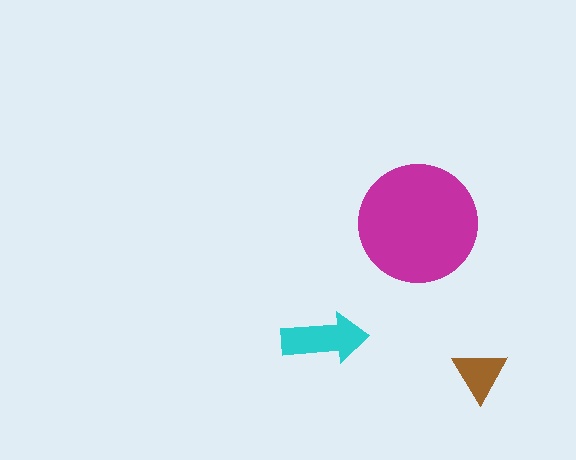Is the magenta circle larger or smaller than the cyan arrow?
Larger.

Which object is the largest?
The magenta circle.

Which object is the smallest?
The brown triangle.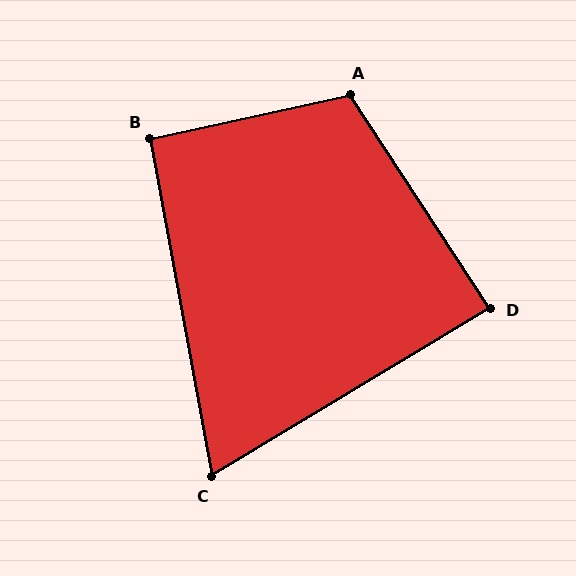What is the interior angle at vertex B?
Approximately 92 degrees (approximately right).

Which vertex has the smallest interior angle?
C, at approximately 69 degrees.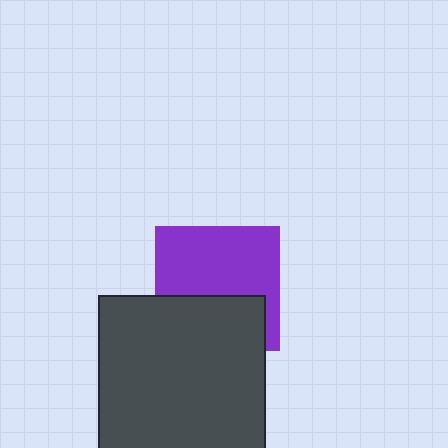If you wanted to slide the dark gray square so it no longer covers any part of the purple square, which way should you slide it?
Slide it down — that is the most direct way to separate the two shapes.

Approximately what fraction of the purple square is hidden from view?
Roughly 39% of the purple square is hidden behind the dark gray square.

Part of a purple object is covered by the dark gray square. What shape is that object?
It is a square.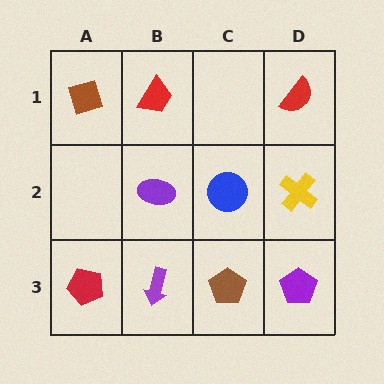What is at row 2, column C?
A blue circle.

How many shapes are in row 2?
3 shapes.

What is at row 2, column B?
A purple ellipse.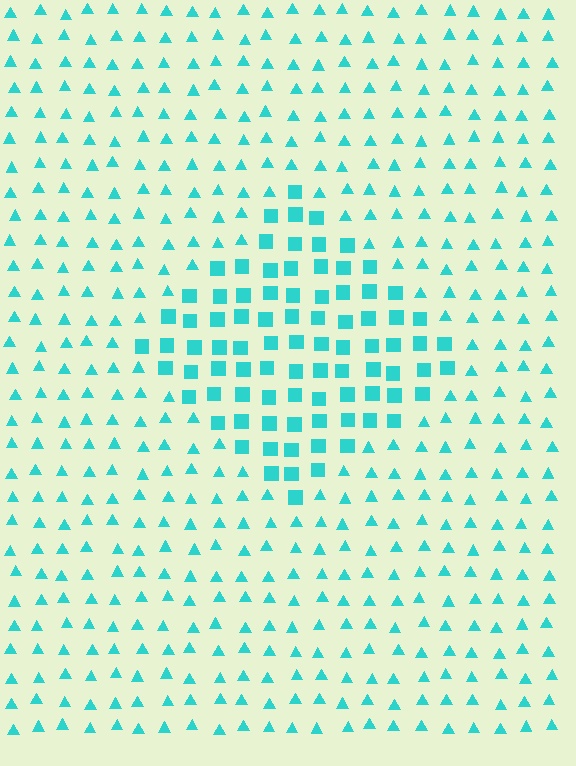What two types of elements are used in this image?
The image uses squares inside the diamond region and triangles outside it.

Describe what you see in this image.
The image is filled with small cyan elements arranged in a uniform grid. A diamond-shaped region contains squares, while the surrounding area contains triangles. The boundary is defined purely by the change in element shape.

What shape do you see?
I see a diamond.